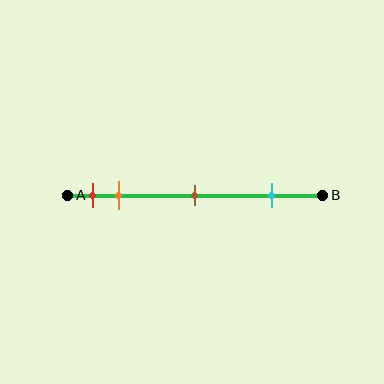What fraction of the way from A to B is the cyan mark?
The cyan mark is approximately 80% (0.8) of the way from A to B.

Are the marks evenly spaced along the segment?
No, the marks are not evenly spaced.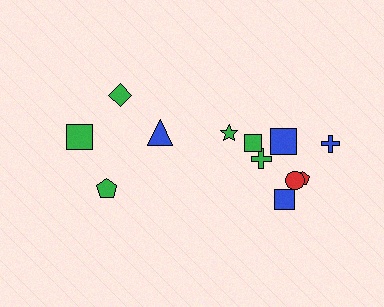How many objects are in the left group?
There are 4 objects.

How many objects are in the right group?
There are 8 objects.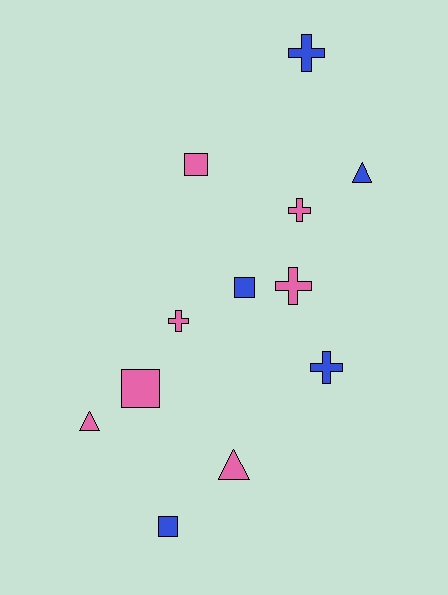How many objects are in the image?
There are 12 objects.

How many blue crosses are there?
There are 2 blue crosses.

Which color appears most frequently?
Pink, with 7 objects.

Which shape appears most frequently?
Cross, with 5 objects.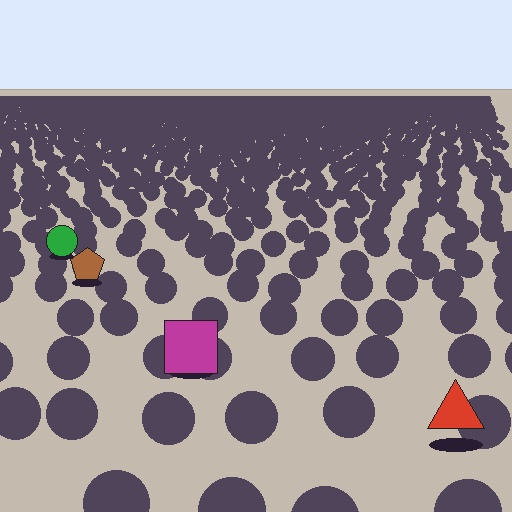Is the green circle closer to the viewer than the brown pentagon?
No. The brown pentagon is closer — you can tell from the texture gradient: the ground texture is coarser near it.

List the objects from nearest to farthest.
From nearest to farthest: the red triangle, the magenta square, the brown pentagon, the green circle.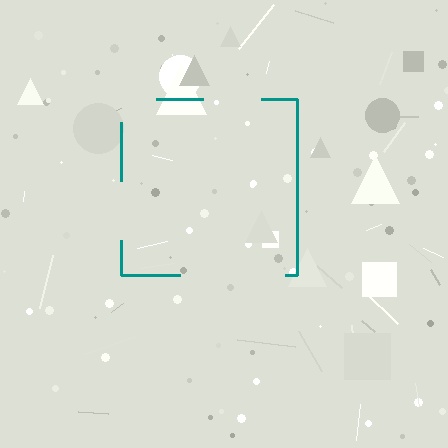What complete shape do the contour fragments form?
The contour fragments form a square.